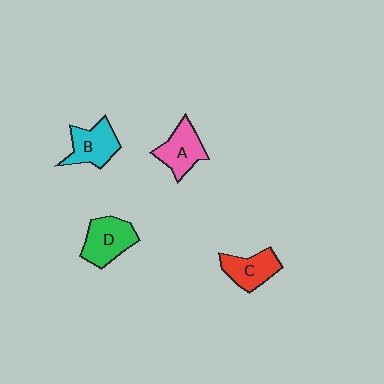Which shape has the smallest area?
Shape C (red).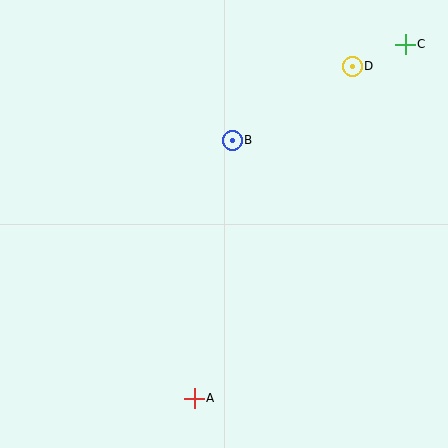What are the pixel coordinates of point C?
Point C is at (405, 44).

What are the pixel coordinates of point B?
Point B is at (232, 140).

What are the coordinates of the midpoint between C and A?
The midpoint between C and A is at (300, 221).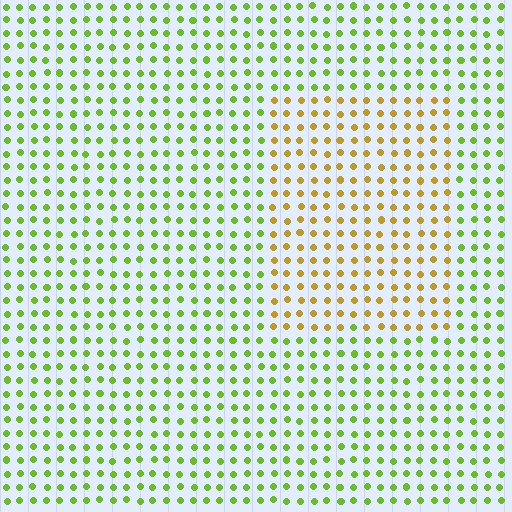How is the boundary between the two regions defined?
The boundary is defined purely by a slight shift in hue (about 47 degrees). Spacing, size, and orientation are identical on both sides.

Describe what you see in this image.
The image is filled with small lime elements in a uniform arrangement. A rectangle-shaped region is visible where the elements are tinted to a slightly different hue, forming a subtle color boundary.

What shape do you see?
I see a rectangle.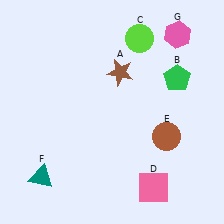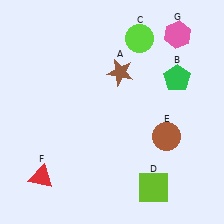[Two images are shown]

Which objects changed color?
D changed from pink to lime. F changed from teal to red.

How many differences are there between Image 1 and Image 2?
There are 2 differences between the two images.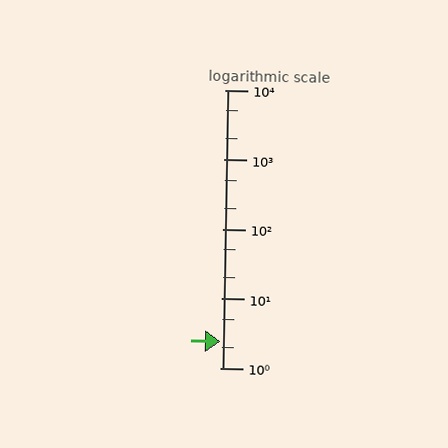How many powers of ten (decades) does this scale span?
The scale spans 4 decades, from 1 to 10000.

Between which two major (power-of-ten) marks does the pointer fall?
The pointer is between 1 and 10.